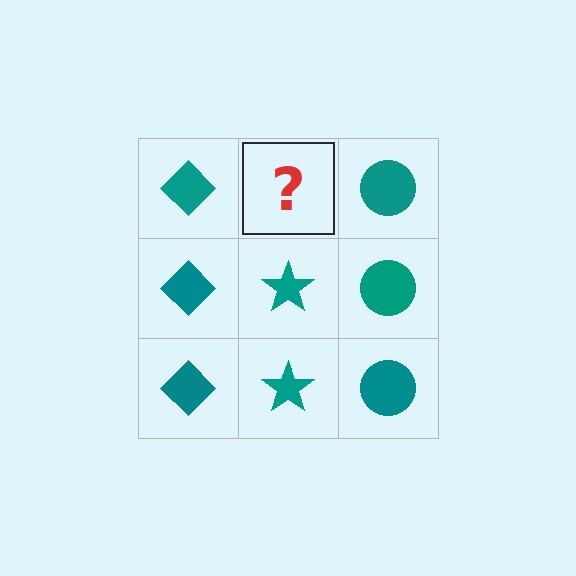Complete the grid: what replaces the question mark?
The question mark should be replaced with a teal star.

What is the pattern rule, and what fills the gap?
The rule is that each column has a consistent shape. The gap should be filled with a teal star.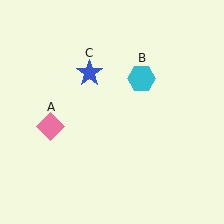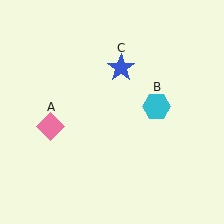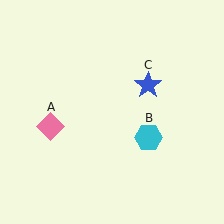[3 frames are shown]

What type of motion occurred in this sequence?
The cyan hexagon (object B), blue star (object C) rotated clockwise around the center of the scene.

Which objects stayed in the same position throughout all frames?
Pink diamond (object A) remained stationary.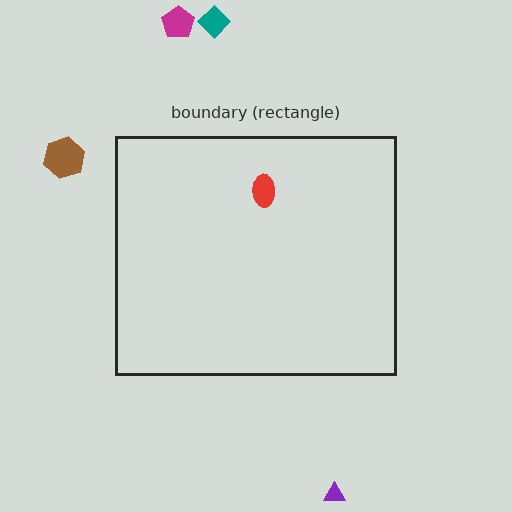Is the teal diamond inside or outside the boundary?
Outside.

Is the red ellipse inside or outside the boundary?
Inside.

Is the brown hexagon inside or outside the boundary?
Outside.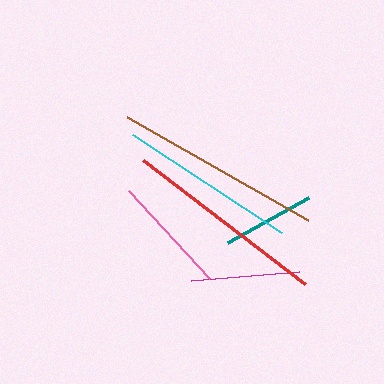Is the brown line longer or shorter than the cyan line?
The brown line is longer than the cyan line.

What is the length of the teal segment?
The teal segment is approximately 93 pixels long.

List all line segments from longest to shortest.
From longest to shortest: brown, red, cyan, pink, magenta, teal.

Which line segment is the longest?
The brown line is the longest at approximately 207 pixels.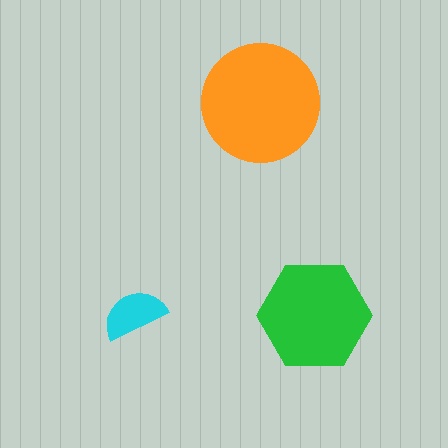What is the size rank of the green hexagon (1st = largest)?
2nd.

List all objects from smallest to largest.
The cyan semicircle, the green hexagon, the orange circle.